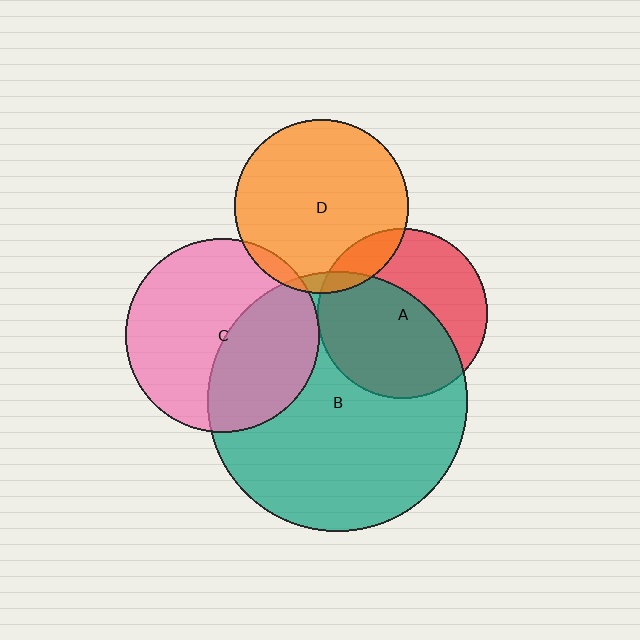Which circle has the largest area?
Circle B (teal).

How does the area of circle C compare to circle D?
Approximately 1.2 times.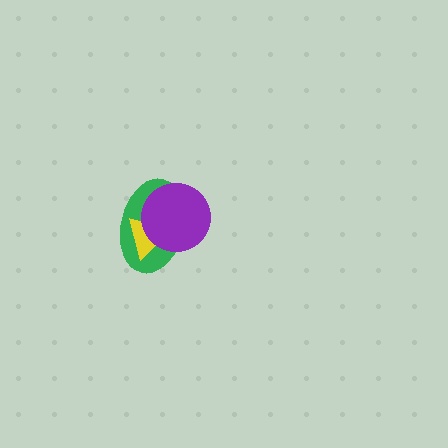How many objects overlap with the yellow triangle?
2 objects overlap with the yellow triangle.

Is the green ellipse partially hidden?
Yes, it is partially covered by another shape.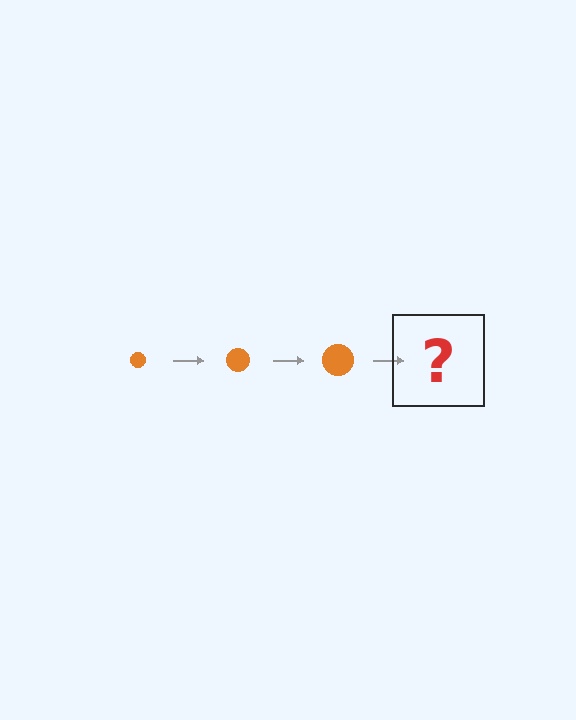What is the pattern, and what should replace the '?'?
The pattern is that the circle gets progressively larger each step. The '?' should be an orange circle, larger than the previous one.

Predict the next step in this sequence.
The next step is an orange circle, larger than the previous one.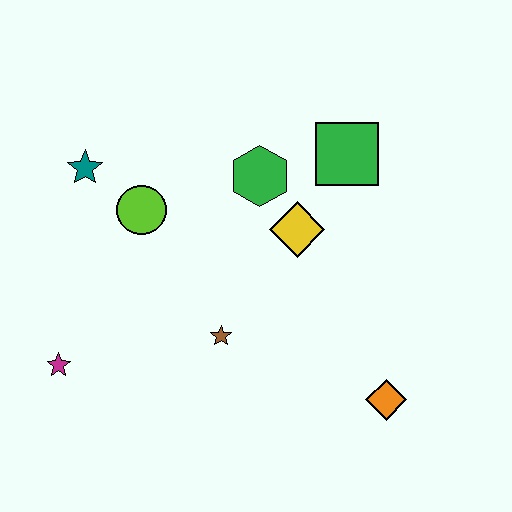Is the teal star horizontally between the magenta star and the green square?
Yes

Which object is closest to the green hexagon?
The yellow diamond is closest to the green hexagon.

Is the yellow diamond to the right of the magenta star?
Yes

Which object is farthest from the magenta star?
The green square is farthest from the magenta star.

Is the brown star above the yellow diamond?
No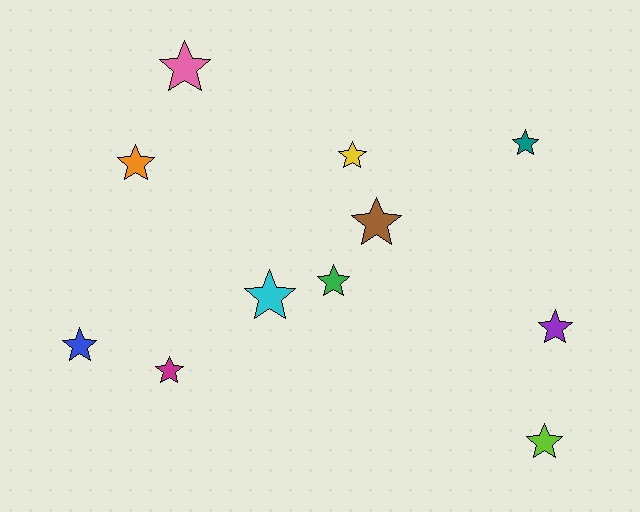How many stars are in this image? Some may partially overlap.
There are 11 stars.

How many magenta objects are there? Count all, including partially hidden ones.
There is 1 magenta object.